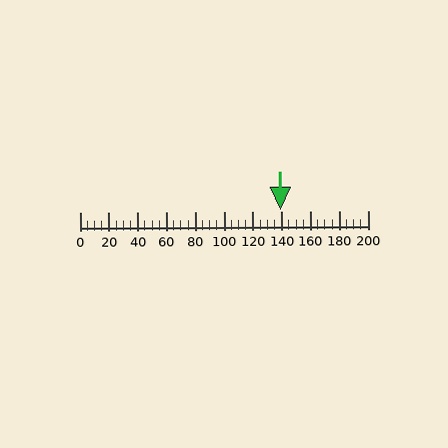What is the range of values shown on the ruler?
The ruler shows values from 0 to 200.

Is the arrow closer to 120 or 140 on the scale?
The arrow is closer to 140.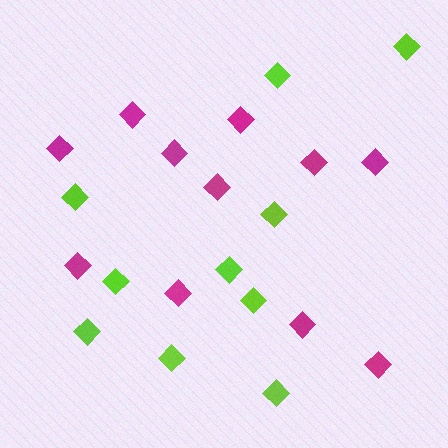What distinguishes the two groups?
There are 2 groups: one group of lime diamonds (10) and one group of magenta diamonds (11).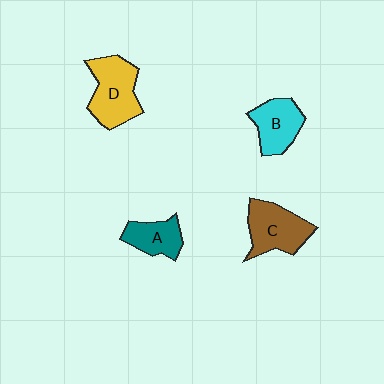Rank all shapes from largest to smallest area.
From largest to smallest: D (yellow), C (brown), B (cyan), A (teal).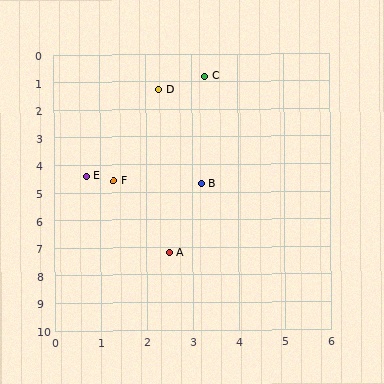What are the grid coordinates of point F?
Point F is at approximately (1.3, 4.6).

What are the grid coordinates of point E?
Point E is at approximately (0.7, 4.4).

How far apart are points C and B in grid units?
Points C and B are about 3.9 grid units apart.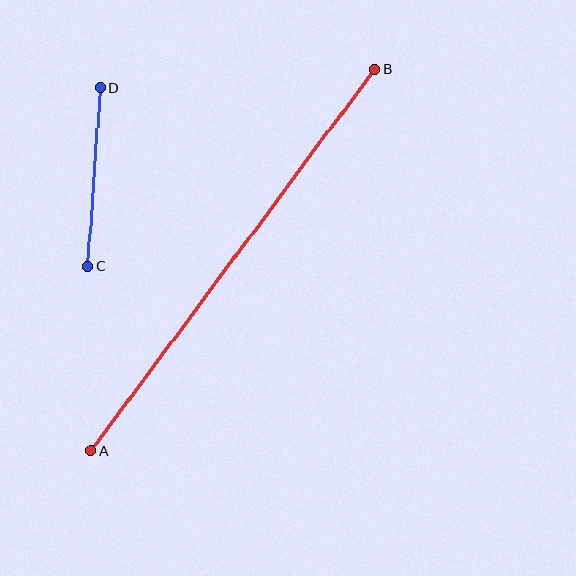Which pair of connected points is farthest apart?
Points A and B are farthest apart.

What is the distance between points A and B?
The distance is approximately 476 pixels.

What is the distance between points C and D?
The distance is approximately 179 pixels.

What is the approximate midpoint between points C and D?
The midpoint is at approximately (94, 177) pixels.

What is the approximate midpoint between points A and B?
The midpoint is at approximately (233, 260) pixels.